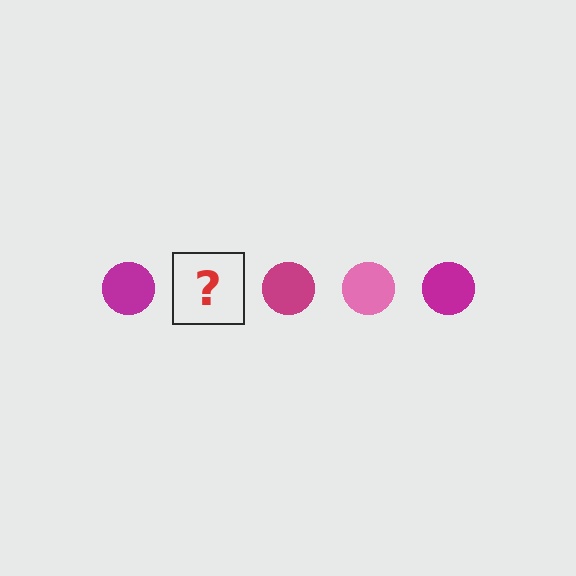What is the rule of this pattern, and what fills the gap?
The rule is that the pattern cycles through magenta, pink circles. The gap should be filled with a pink circle.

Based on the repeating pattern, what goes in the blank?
The blank should be a pink circle.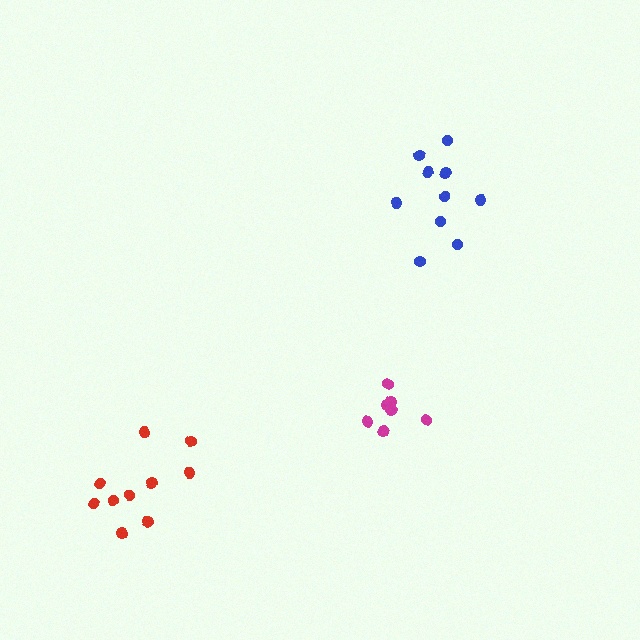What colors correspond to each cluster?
The clusters are colored: red, blue, magenta.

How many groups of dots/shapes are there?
There are 3 groups.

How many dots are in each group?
Group 1: 10 dots, Group 2: 10 dots, Group 3: 7 dots (27 total).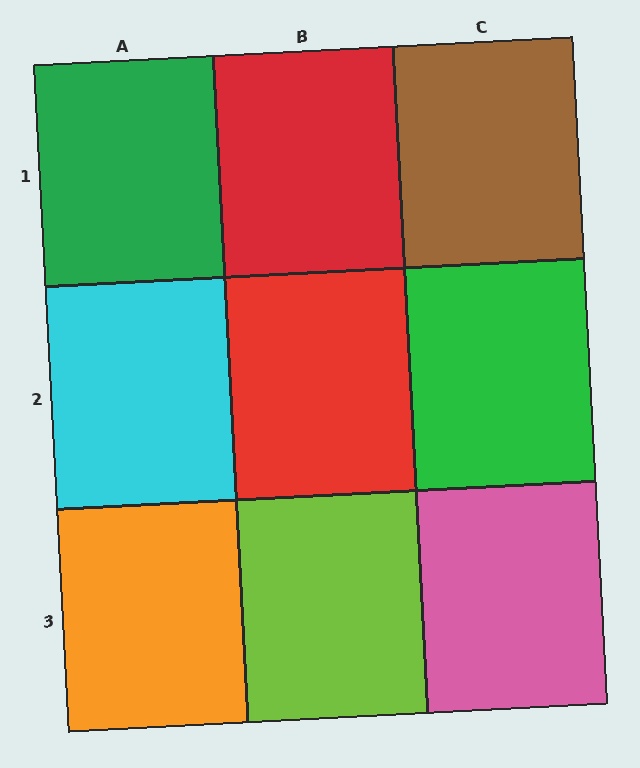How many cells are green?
2 cells are green.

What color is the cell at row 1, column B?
Red.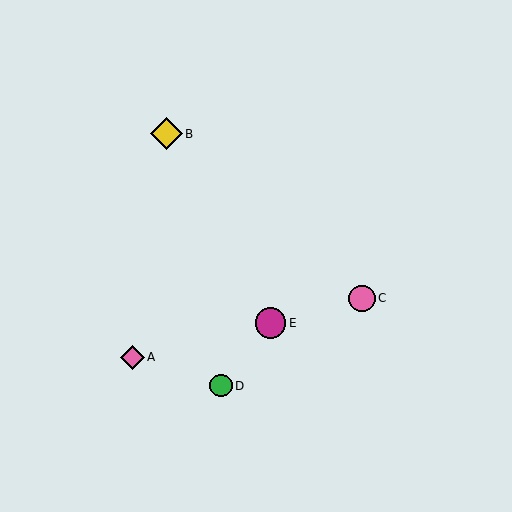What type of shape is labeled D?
Shape D is a green circle.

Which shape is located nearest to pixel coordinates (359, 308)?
The pink circle (labeled C) at (362, 298) is nearest to that location.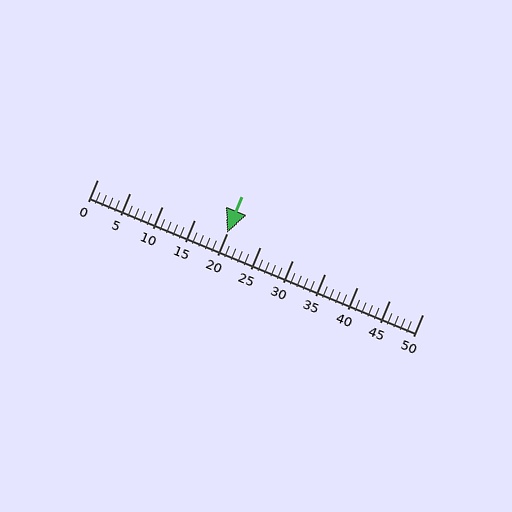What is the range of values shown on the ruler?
The ruler shows values from 0 to 50.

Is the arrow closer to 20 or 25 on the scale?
The arrow is closer to 20.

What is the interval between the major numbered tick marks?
The major tick marks are spaced 5 units apart.